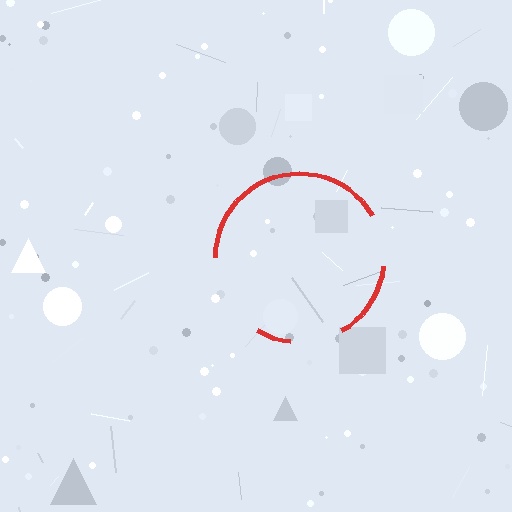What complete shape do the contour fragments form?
The contour fragments form a circle.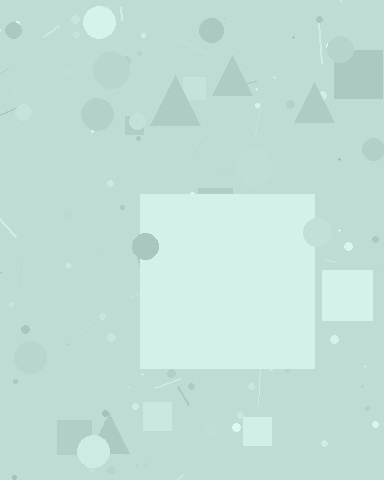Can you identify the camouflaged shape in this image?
The camouflaged shape is a square.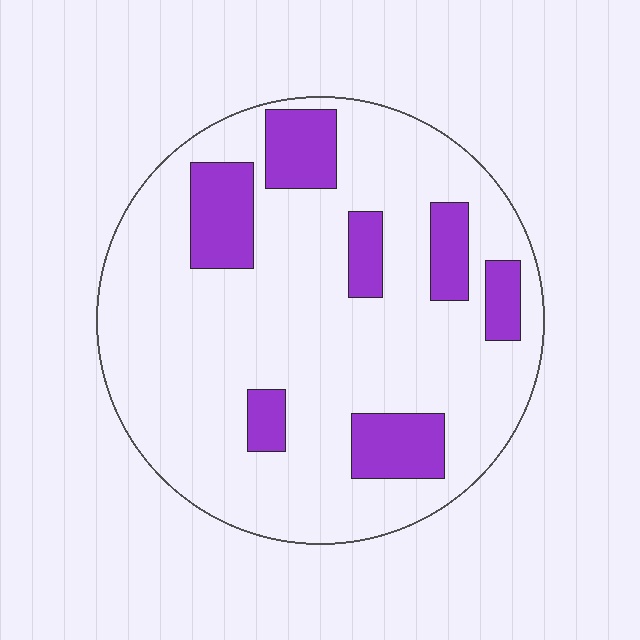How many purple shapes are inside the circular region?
7.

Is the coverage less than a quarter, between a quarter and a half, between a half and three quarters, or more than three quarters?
Less than a quarter.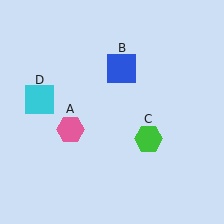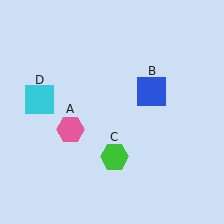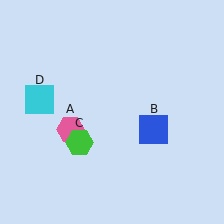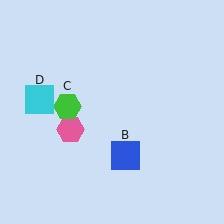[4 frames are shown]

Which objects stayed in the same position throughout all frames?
Pink hexagon (object A) and cyan square (object D) remained stationary.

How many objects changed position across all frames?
2 objects changed position: blue square (object B), green hexagon (object C).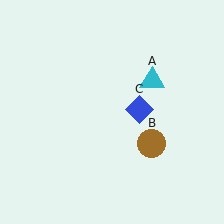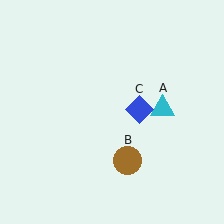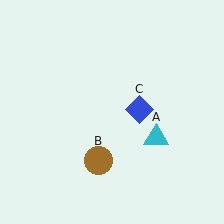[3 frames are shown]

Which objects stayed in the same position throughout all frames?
Blue diamond (object C) remained stationary.